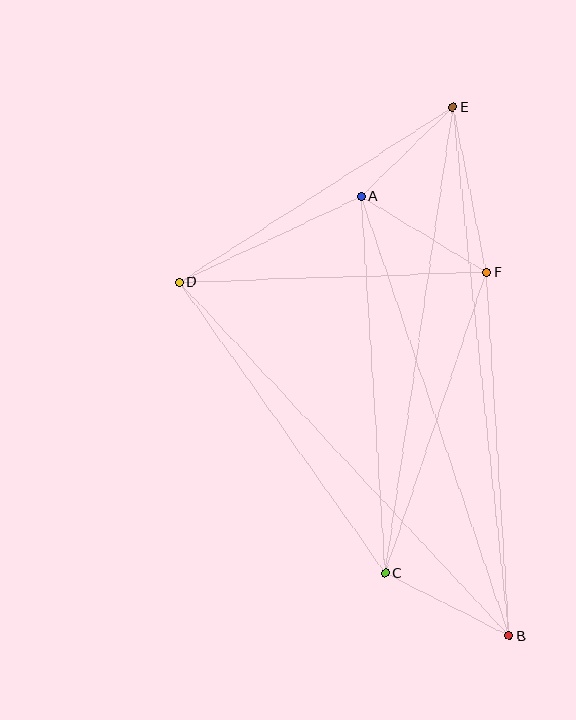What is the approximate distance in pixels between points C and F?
The distance between C and F is approximately 317 pixels.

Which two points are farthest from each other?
Points B and E are farthest from each other.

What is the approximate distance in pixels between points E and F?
The distance between E and F is approximately 169 pixels.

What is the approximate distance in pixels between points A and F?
The distance between A and F is approximately 147 pixels.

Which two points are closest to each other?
Points A and E are closest to each other.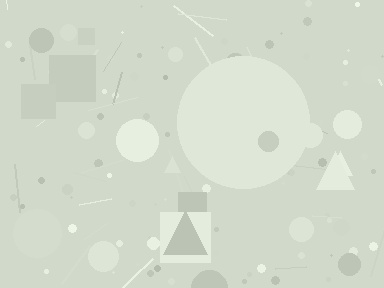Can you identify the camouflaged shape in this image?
The camouflaged shape is a circle.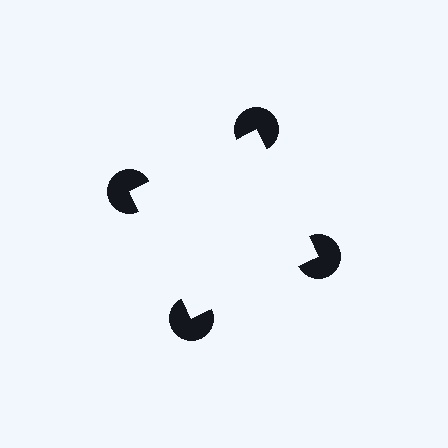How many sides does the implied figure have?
4 sides.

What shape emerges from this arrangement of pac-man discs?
An illusory square — its edges are inferred from the aligned wedge cuts in the pac-man discs, not physically drawn.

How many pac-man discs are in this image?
There are 4 — one at each vertex of the illusory square.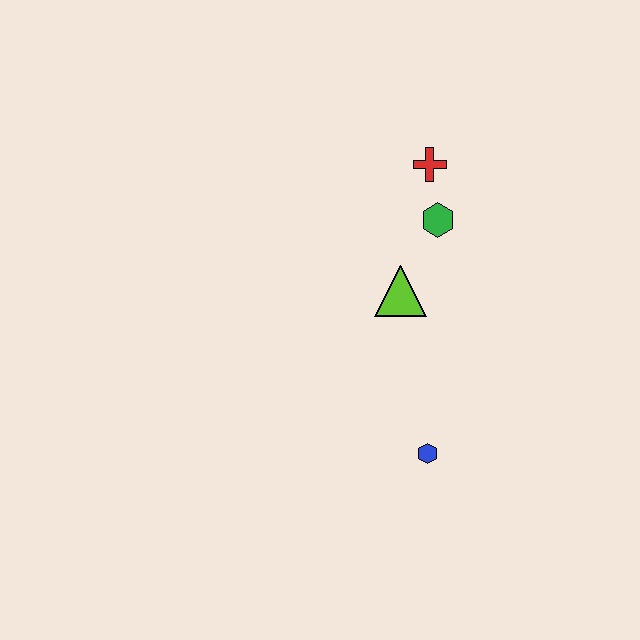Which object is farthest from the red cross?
The blue hexagon is farthest from the red cross.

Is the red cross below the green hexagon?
No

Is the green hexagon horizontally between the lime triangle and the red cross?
No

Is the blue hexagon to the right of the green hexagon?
No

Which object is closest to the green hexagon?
The red cross is closest to the green hexagon.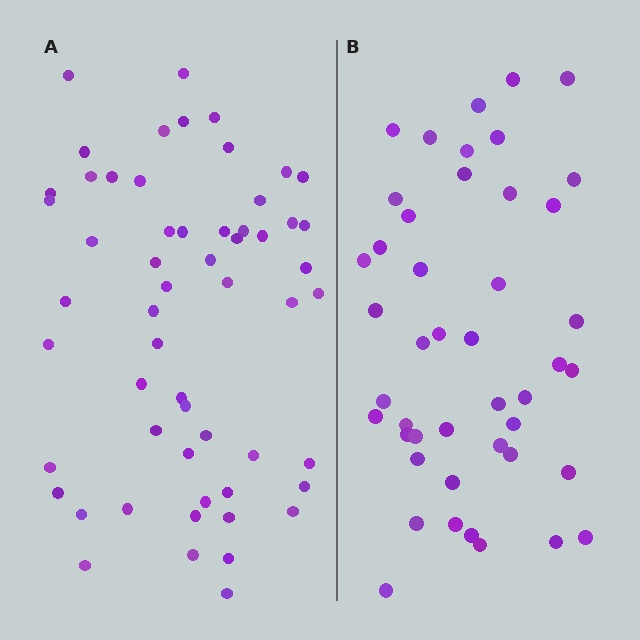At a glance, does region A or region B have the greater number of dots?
Region A (the left region) has more dots.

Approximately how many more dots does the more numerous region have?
Region A has roughly 12 or so more dots than region B.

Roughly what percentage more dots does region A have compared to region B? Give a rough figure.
About 25% more.